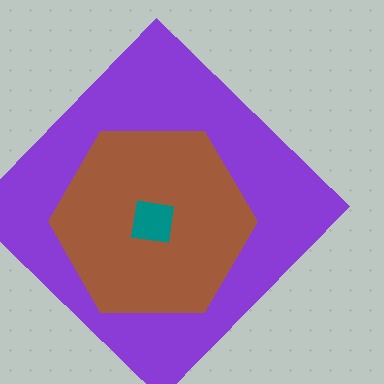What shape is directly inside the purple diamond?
The brown hexagon.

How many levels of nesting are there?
3.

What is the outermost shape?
The purple diamond.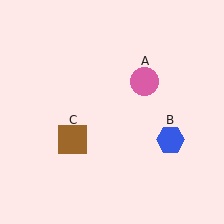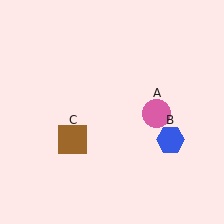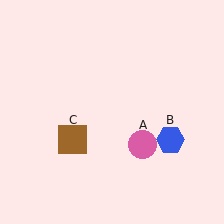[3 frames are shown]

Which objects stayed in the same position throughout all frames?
Blue hexagon (object B) and brown square (object C) remained stationary.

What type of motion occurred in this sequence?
The pink circle (object A) rotated clockwise around the center of the scene.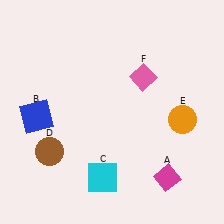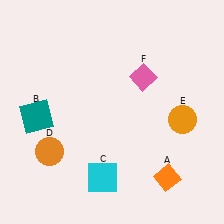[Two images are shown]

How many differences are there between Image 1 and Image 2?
There are 3 differences between the two images.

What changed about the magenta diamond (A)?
In Image 1, A is magenta. In Image 2, it changed to orange.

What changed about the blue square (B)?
In Image 1, B is blue. In Image 2, it changed to teal.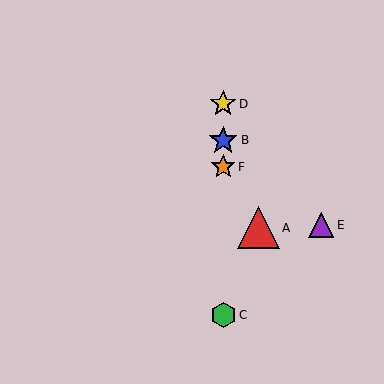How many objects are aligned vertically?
4 objects (B, C, D, F) are aligned vertically.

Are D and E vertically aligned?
No, D is at x≈223 and E is at x≈321.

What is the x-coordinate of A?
Object A is at x≈258.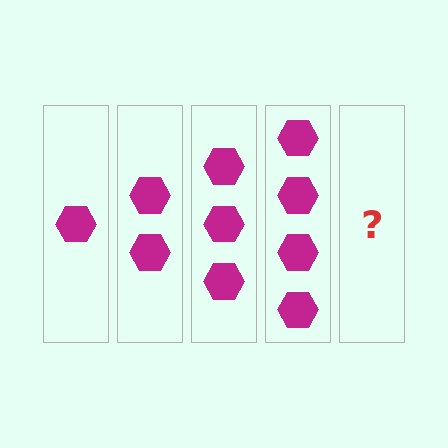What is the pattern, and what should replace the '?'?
The pattern is that each step adds one more hexagon. The '?' should be 5 hexagons.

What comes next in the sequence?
The next element should be 5 hexagons.